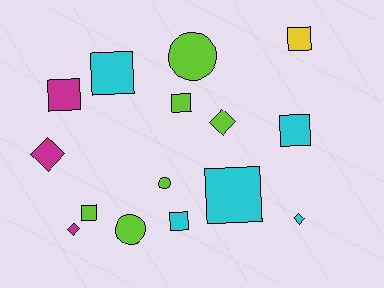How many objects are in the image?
There are 15 objects.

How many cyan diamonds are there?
There is 1 cyan diamond.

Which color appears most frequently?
Lime, with 6 objects.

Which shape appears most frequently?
Square, with 8 objects.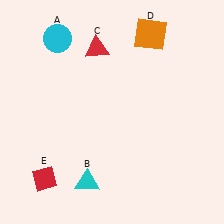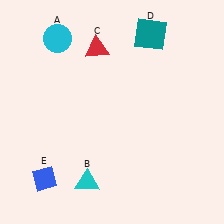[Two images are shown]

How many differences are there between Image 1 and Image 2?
There are 2 differences between the two images.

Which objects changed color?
D changed from orange to teal. E changed from red to blue.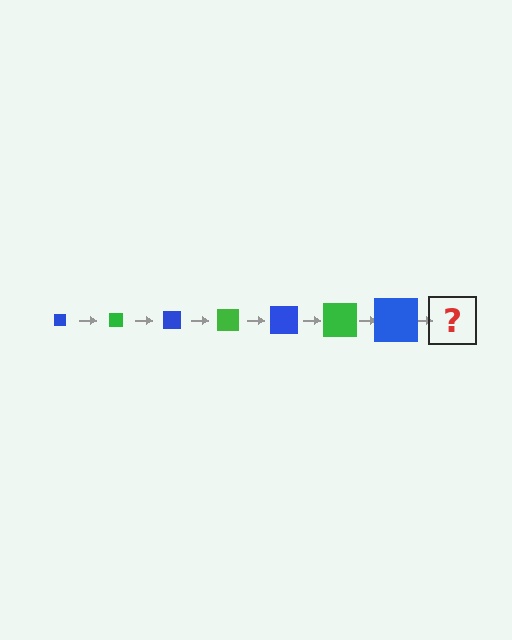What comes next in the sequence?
The next element should be a green square, larger than the previous one.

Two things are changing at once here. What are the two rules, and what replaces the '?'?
The two rules are that the square grows larger each step and the color cycles through blue and green. The '?' should be a green square, larger than the previous one.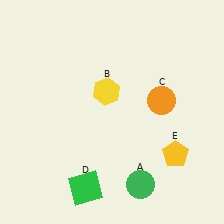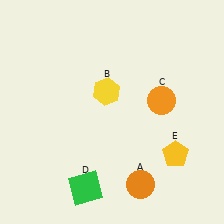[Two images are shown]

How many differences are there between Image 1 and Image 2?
There is 1 difference between the two images.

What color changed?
The circle (A) changed from green in Image 1 to orange in Image 2.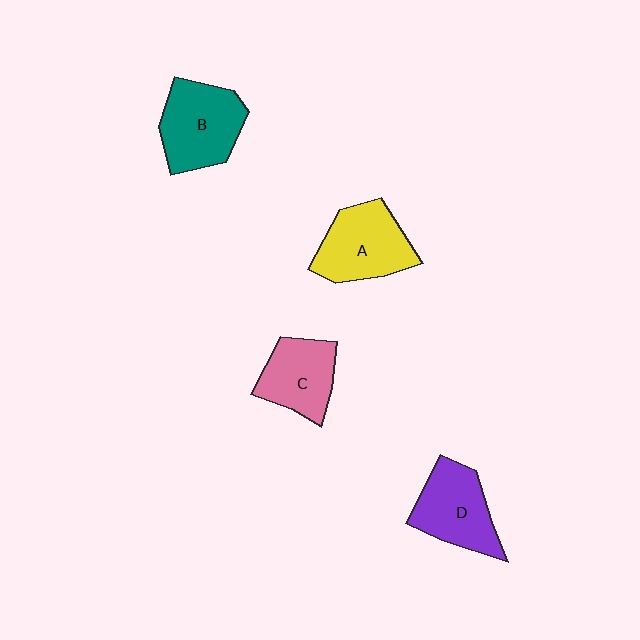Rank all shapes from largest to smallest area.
From largest to smallest: B (teal), A (yellow), D (purple), C (pink).